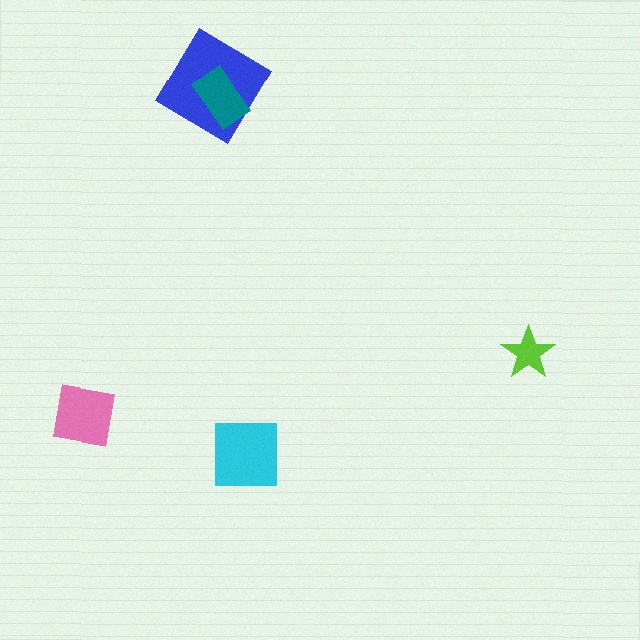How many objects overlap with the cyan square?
0 objects overlap with the cyan square.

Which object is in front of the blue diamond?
The teal rectangle is in front of the blue diamond.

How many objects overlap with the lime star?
0 objects overlap with the lime star.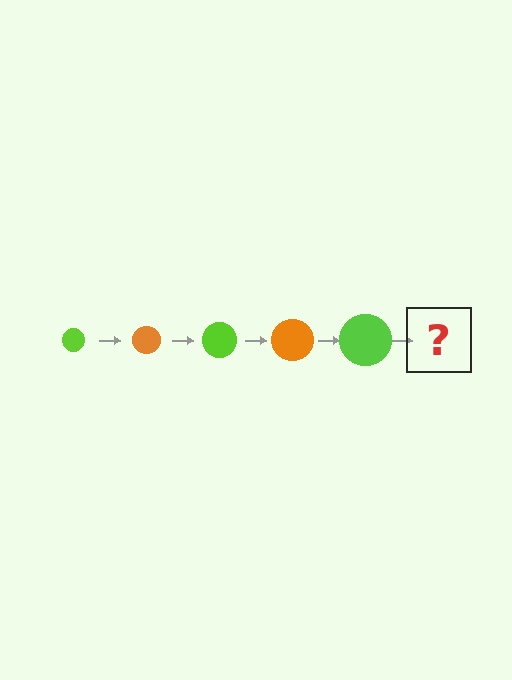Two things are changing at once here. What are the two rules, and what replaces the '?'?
The two rules are that the circle grows larger each step and the color cycles through lime and orange. The '?' should be an orange circle, larger than the previous one.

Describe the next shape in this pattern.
It should be an orange circle, larger than the previous one.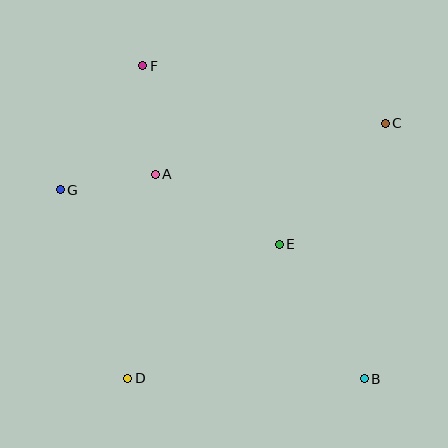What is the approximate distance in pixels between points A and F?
The distance between A and F is approximately 109 pixels.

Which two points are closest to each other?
Points A and G are closest to each other.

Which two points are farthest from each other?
Points B and F are farthest from each other.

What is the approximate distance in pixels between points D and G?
The distance between D and G is approximately 200 pixels.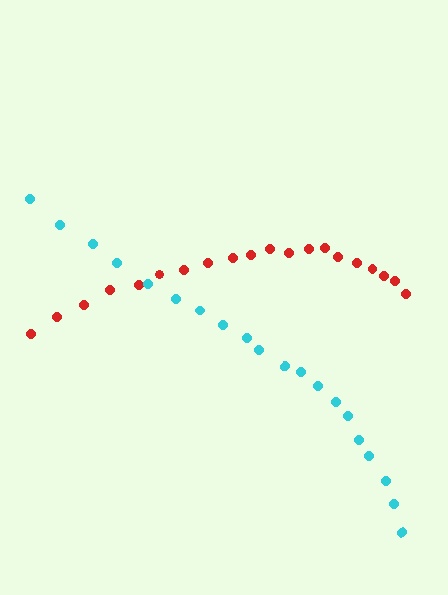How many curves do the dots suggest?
There are 2 distinct paths.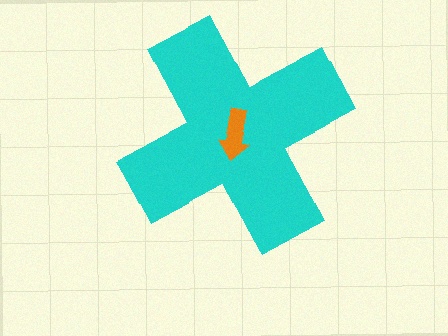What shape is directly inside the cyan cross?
The orange arrow.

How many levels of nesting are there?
2.